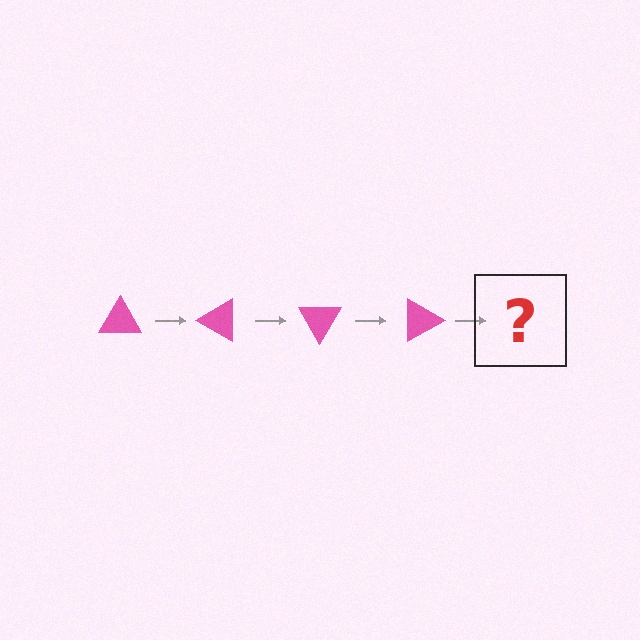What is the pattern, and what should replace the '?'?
The pattern is that the triangle rotates 30 degrees each step. The '?' should be a pink triangle rotated 120 degrees.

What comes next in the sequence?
The next element should be a pink triangle rotated 120 degrees.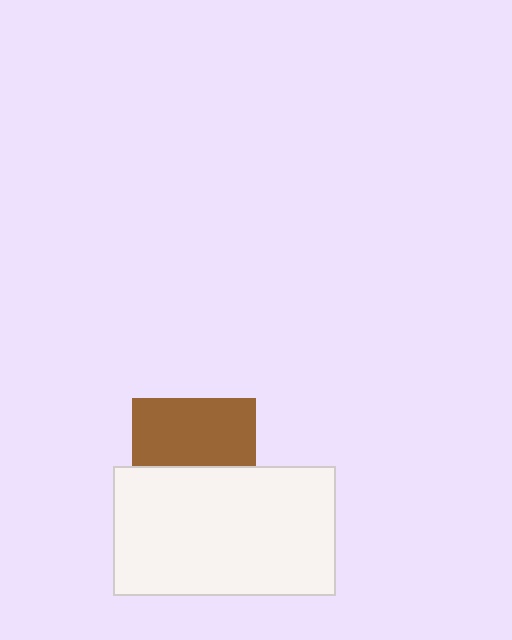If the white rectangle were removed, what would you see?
You would see the complete brown square.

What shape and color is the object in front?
The object in front is a white rectangle.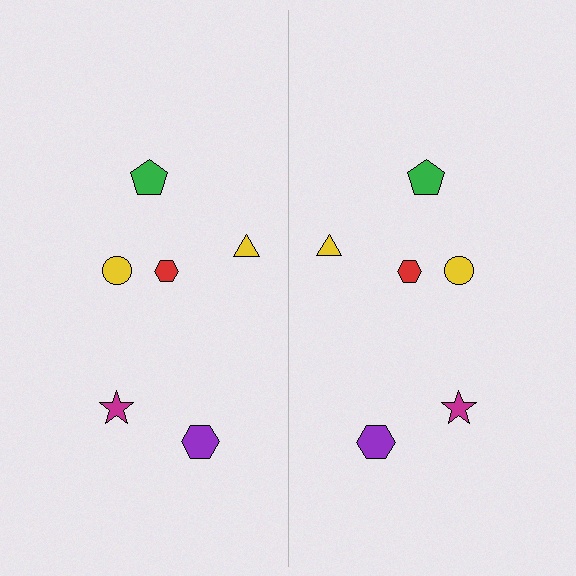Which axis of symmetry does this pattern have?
The pattern has a vertical axis of symmetry running through the center of the image.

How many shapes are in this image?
There are 12 shapes in this image.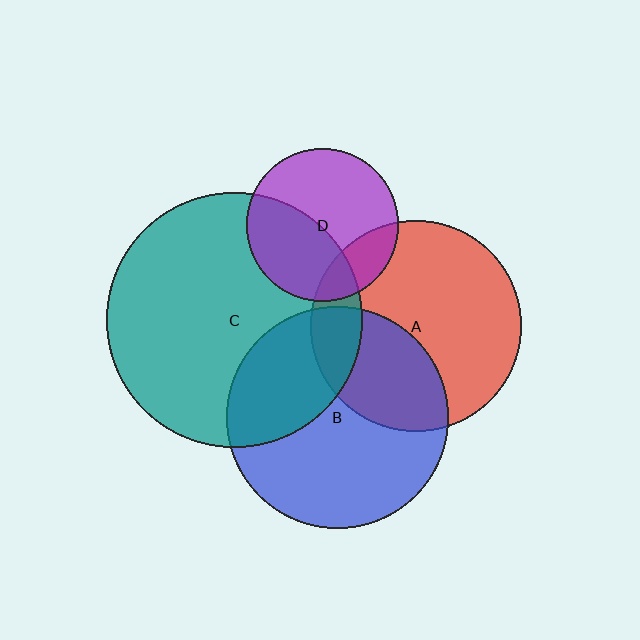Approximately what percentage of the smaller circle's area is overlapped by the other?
Approximately 15%.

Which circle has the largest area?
Circle C (teal).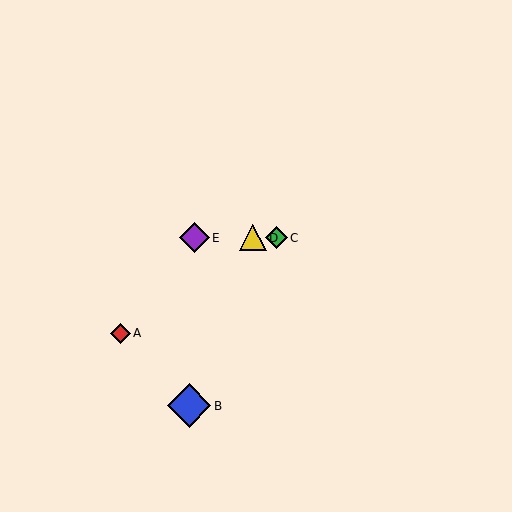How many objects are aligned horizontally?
3 objects (C, D, E) are aligned horizontally.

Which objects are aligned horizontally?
Objects C, D, E are aligned horizontally.